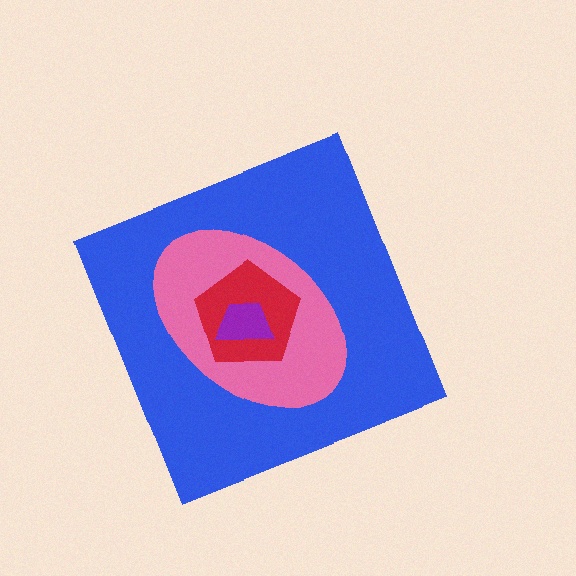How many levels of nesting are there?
4.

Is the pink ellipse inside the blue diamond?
Yes.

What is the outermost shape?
The blue diamond.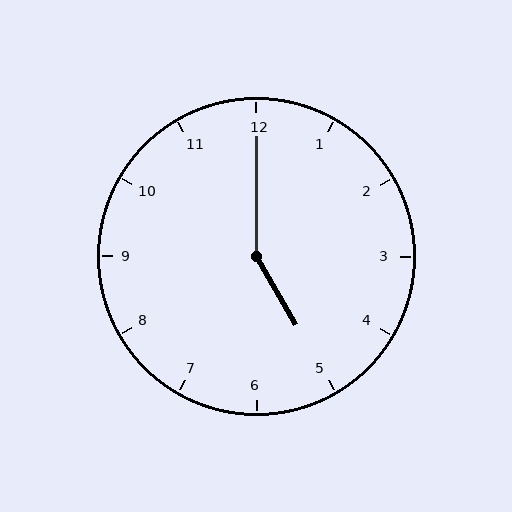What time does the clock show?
5:00.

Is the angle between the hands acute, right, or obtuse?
It is obtuse.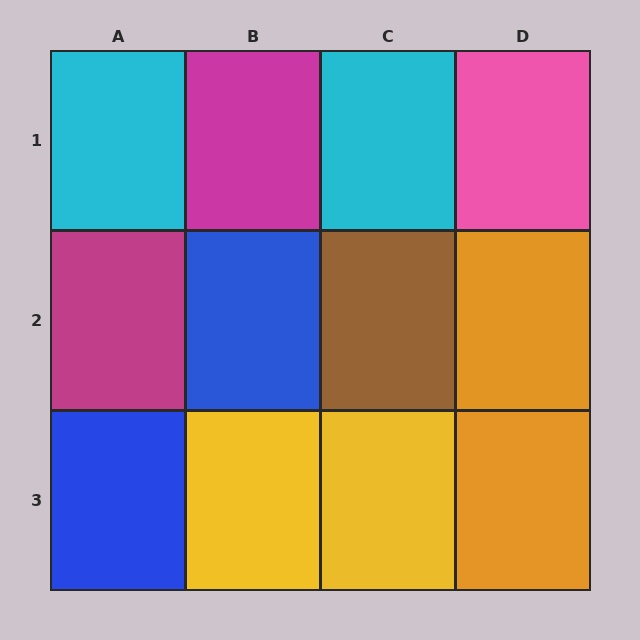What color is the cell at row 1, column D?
Pink.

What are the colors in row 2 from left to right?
Magenta, blue, brown, orange.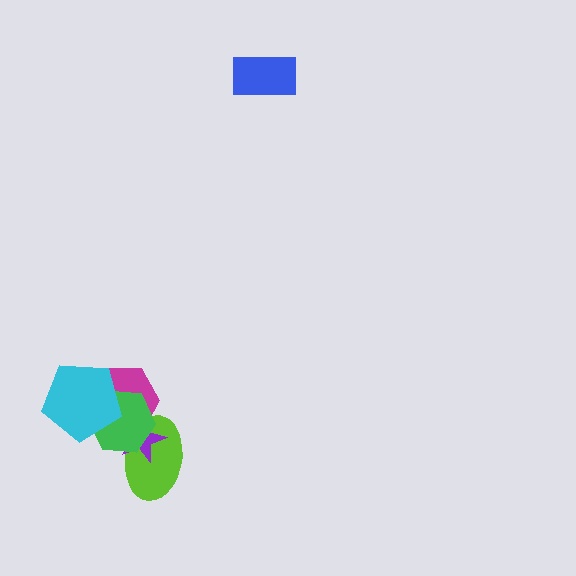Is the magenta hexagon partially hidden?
Yes, it is partially covered by another shape.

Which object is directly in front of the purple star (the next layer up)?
The magenta hexagon is directly in front of the purple star.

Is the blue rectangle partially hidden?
No, no other shape covers it.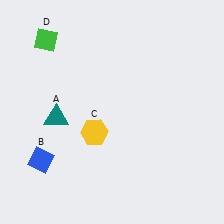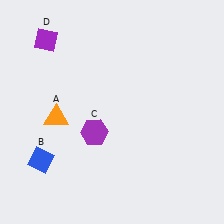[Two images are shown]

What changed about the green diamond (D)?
In Image 1, D is green. In Image 2, it changed to purple.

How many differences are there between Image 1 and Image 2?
There are 3 differences between the two images.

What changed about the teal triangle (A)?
In Image 1, A is teal. In Image 2, it changed to orange.